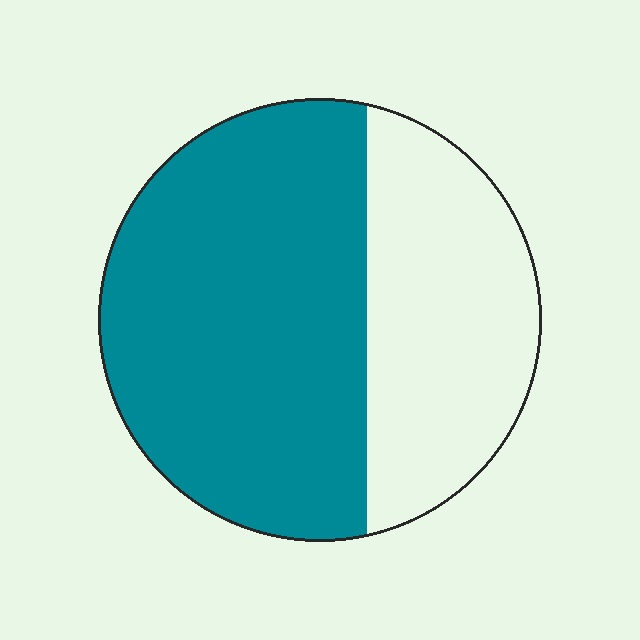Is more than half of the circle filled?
Yes.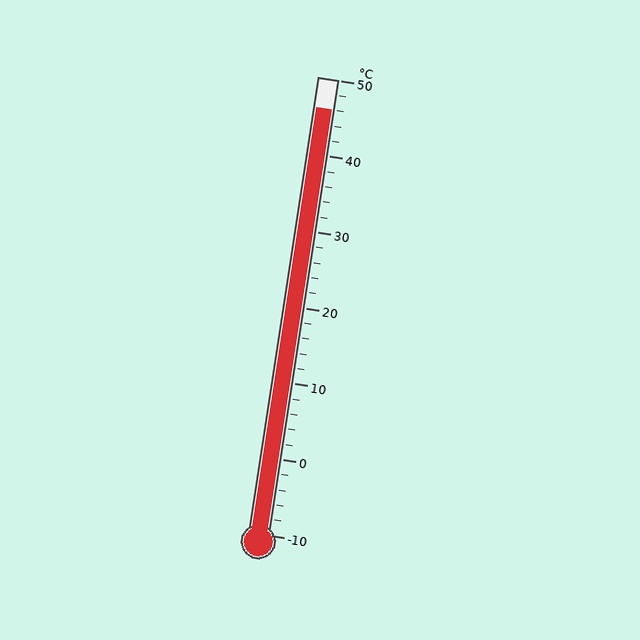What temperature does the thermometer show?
The thermometer shows approximately 46°C.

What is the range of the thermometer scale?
The thermometer scale ranges from -10°C to 50°C.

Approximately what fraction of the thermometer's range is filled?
The thermometer is filled to approximately 95% of its range.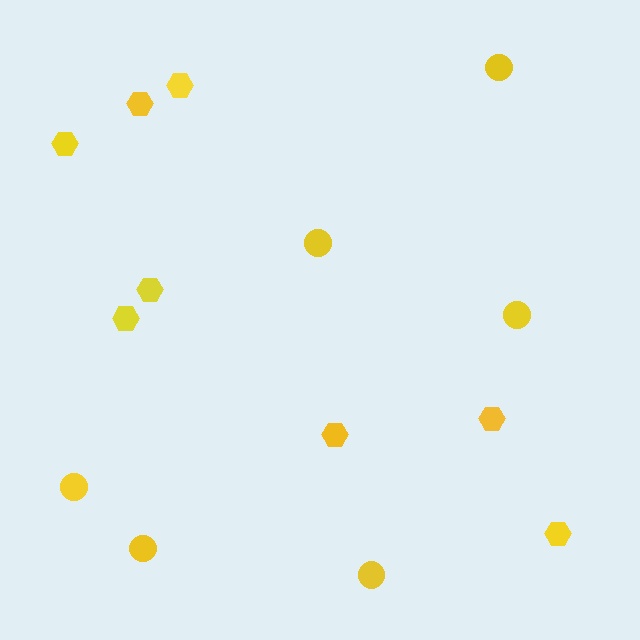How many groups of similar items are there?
There are 2 groups: one group of hexagons (8) and one group of circles (6).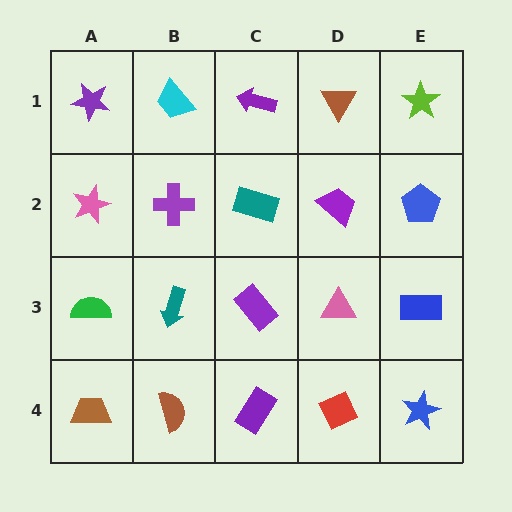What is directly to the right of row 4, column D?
A blue star.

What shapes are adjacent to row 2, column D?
A brown triangle (row 1, column D), a pink triangle (row 3, column D), a teal rectangle (row 2, column C), a blue pentagon (row 2, column E).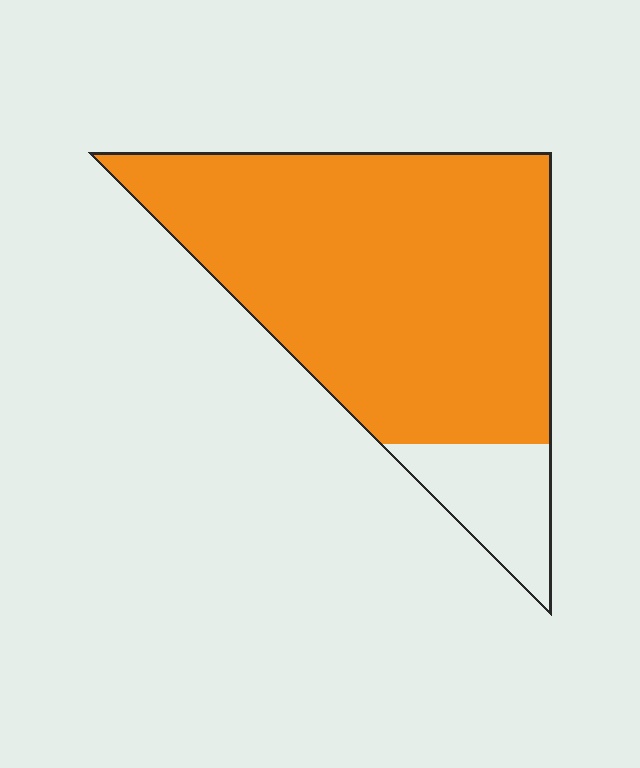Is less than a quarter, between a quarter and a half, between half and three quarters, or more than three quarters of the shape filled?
More than three quarters.